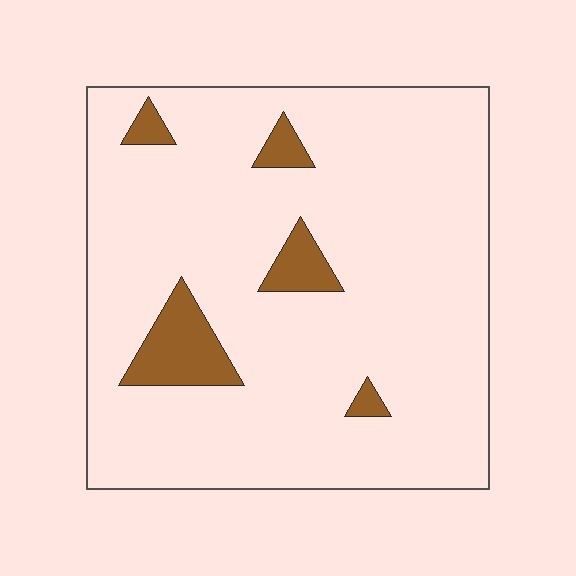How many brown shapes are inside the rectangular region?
5.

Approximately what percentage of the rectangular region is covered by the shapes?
Approximately 10%.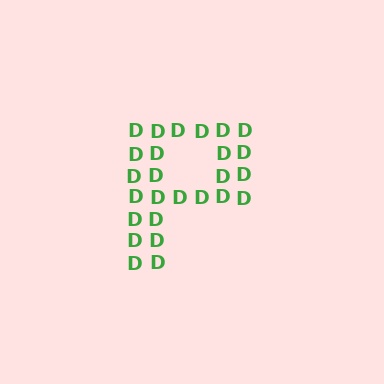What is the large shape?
The large shape is the letter P.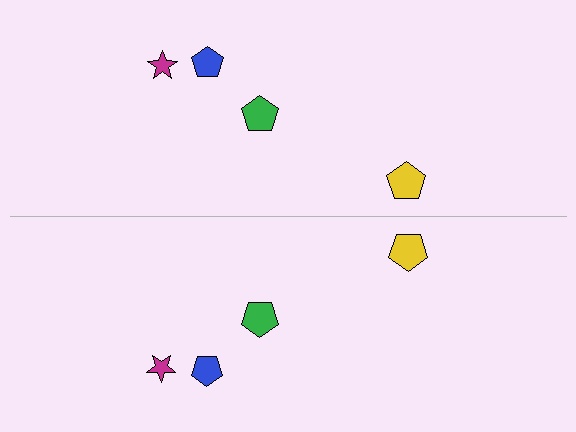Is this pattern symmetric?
Yes, this pattern has bilateral (reflection) symmetry.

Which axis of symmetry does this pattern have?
The pattern has a horizontal axis of symmetry running through the center of the image.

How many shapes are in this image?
There are 8 shapes in this image.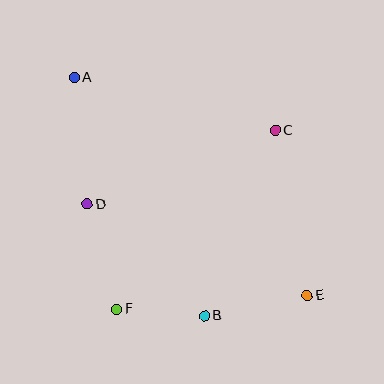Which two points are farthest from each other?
Points A and E are farthest from each other.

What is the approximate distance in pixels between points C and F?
The distance between C and F is approximately 239 pixels.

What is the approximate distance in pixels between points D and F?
The distance between D and F is approximately 109 pixels.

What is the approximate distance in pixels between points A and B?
The distance between A and B is approximately 272 pixels.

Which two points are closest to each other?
Points B and F are closest to each other.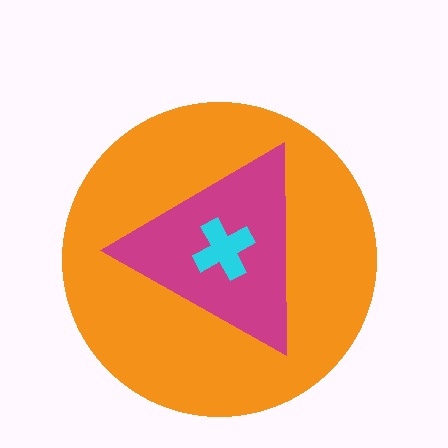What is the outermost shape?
The orange circle.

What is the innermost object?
The cyan cross.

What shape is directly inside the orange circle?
The magenta triangle.